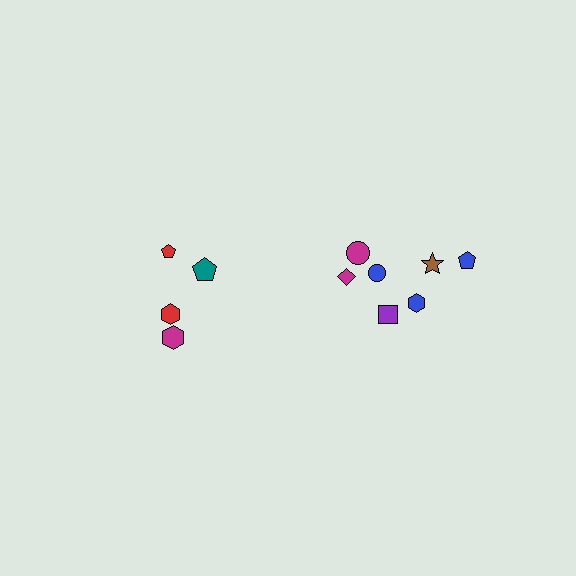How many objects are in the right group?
There are 7 objects.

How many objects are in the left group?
There are 4 objects.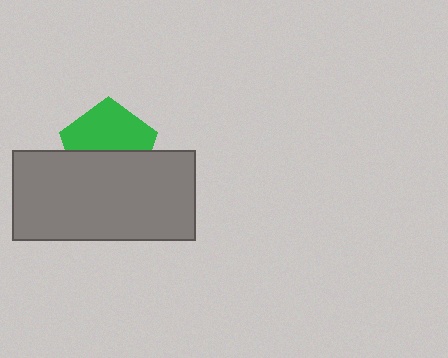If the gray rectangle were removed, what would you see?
You would see the complete green pentagon.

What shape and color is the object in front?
The object in front is a gray rectangle.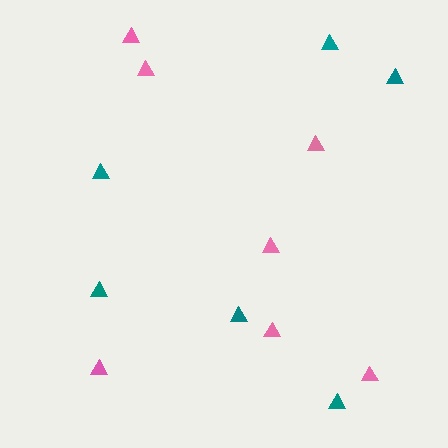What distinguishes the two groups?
There are 2 groups: one group of teal triangles (6) and one group of pink triangles (7).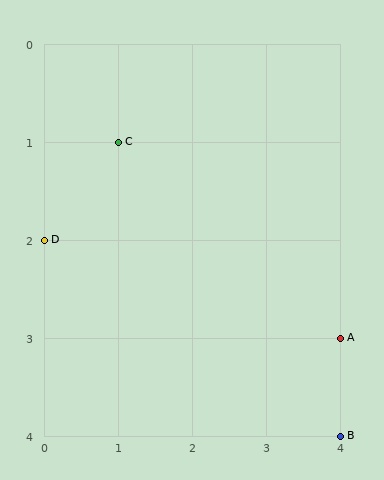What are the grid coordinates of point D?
Point D is at grid coordinates (0, 2).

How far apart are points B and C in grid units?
Points B and C are 3 columns and 3 rows apart (about 4.2 grid units diagonally).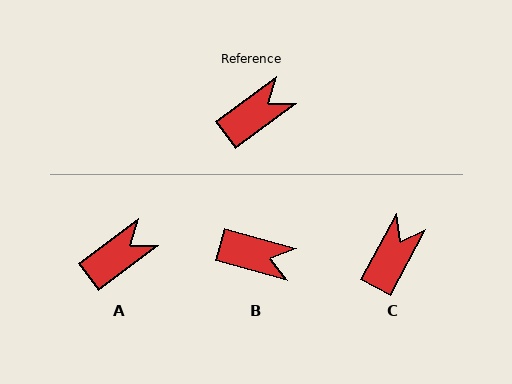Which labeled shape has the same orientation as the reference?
A.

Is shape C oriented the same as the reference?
No, it is off by about 25 degrees.